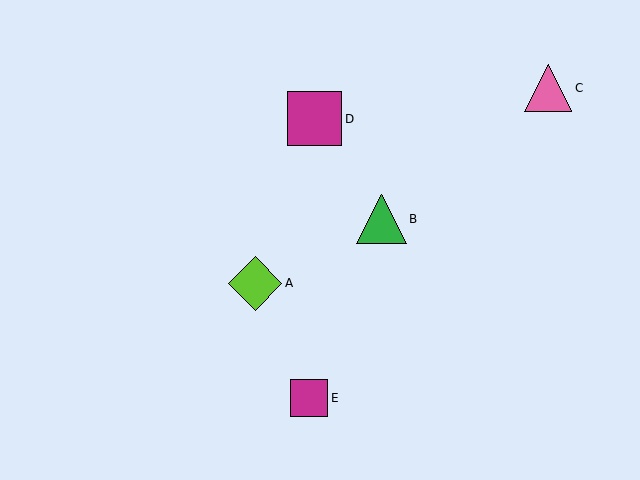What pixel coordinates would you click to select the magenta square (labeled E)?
Click at (309, 398) to select the magenta square E.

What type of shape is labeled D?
Shape D is a magenta square.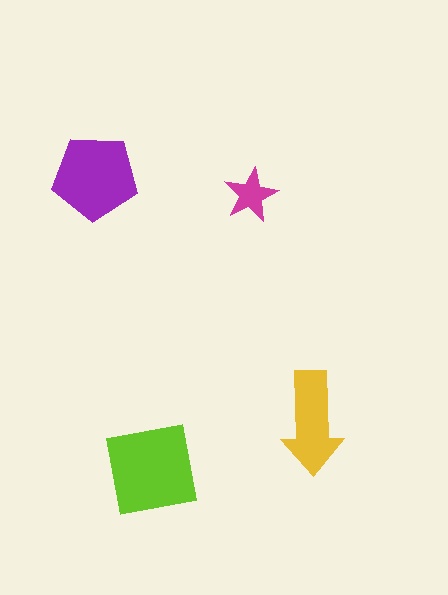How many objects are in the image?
There are 4 objects in the image.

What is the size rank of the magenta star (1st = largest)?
4th.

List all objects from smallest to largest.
The magenta star, the yellow arrow, the purple pentagon, the lime square.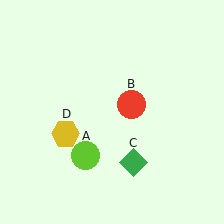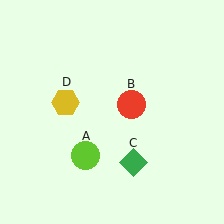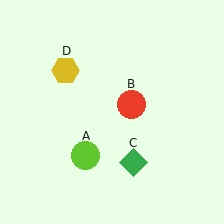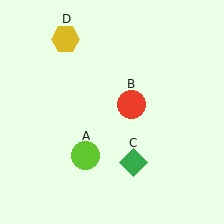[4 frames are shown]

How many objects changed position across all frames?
1 object changed position: yellow hexagon (object D).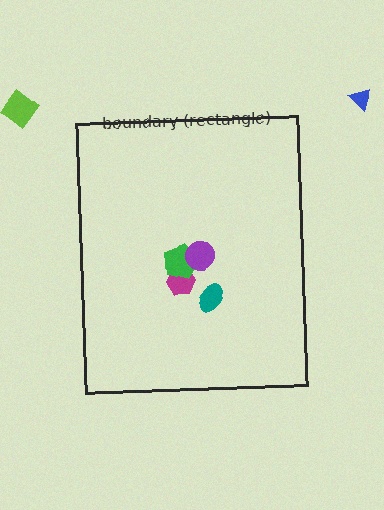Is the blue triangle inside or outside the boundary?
Outside.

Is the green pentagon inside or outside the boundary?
Inside.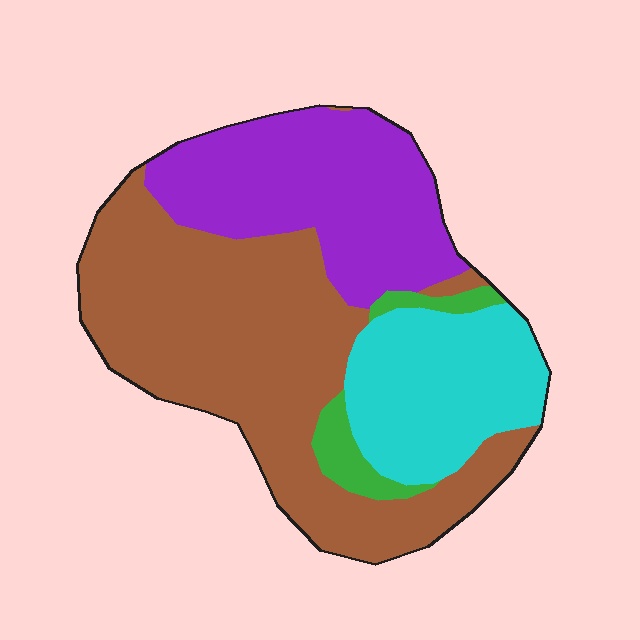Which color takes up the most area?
Brown, at roughly 45%.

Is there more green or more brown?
Brown.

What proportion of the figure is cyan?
Cyan covers 20% of the figure.